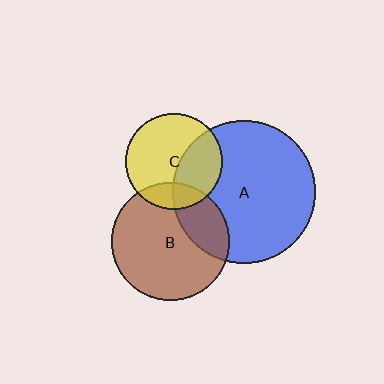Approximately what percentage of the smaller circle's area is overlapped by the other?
Approximately 20%.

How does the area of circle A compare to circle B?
Approximately 1.5 times.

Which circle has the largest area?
Circle A (blue).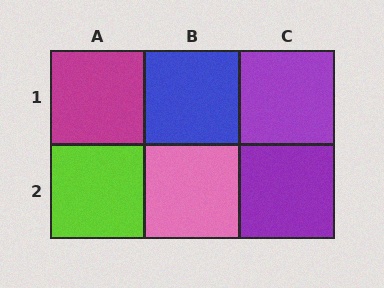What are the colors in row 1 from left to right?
Magenta, blue, purple.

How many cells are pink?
1 cell is pink.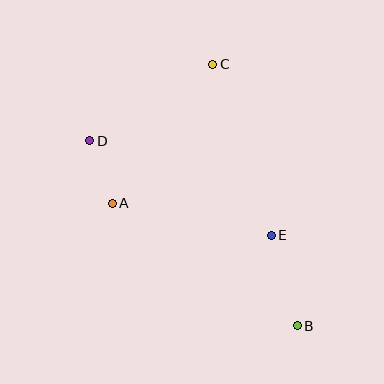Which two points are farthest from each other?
Points B and D are farthest from each other.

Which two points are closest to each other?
Points A and D are closest to each other.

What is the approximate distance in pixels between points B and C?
The distance between B and C is approximately 275 pixels.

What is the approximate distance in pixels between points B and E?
The distance between B and E is approximately 94 pixels.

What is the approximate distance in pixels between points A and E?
The distance between A and E is approximately 162 pixels.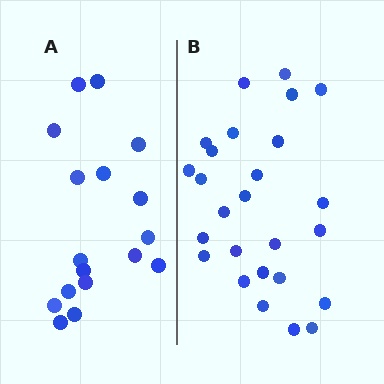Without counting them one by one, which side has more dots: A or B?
Region B (the right region) has more dots.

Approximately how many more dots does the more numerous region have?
Region B has roughly 8 or so more dots than region A.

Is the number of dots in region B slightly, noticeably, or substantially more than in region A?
Region B has substantially more. The ratio is roughly 1.5 to 1.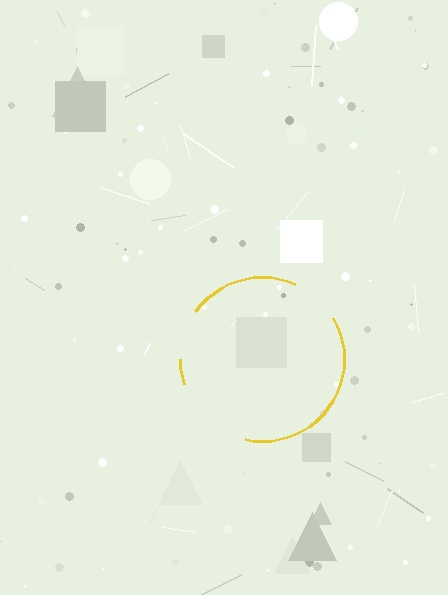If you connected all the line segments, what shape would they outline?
They would outline a circle.